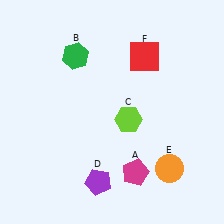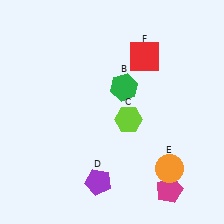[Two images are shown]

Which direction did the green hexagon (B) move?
The green hexagon (B) moved right.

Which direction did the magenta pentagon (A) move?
The magenta pentagon (A) moved right.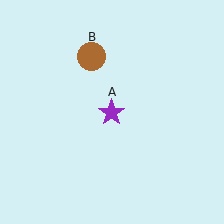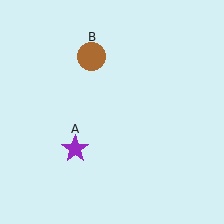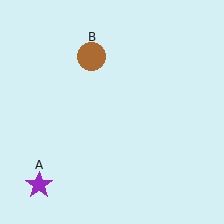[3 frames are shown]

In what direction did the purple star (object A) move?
The purple star (object A) moved down and to the left.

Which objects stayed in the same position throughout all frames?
Brown circle (object B) remained stationary.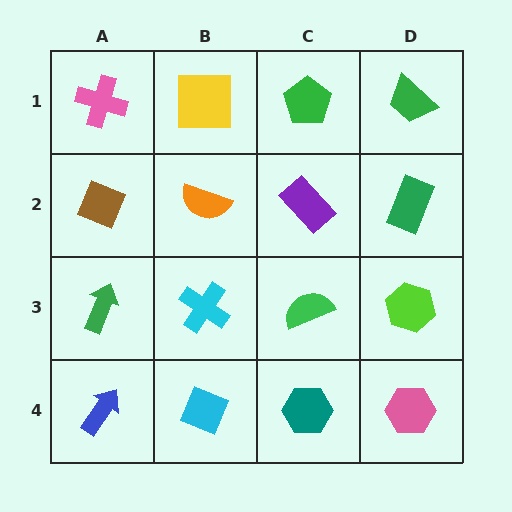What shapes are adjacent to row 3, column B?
An orange semicircle (row 2, column B), a cyan diamond (row 4, column B), a green arrow (row 3, column A), a green semicircle (row 3, column C).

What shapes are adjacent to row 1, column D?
A green rectangle (row 2, column D), a green pentagon (row 1, column C).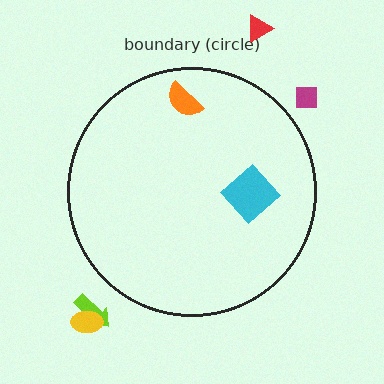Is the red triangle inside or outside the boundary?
Outside.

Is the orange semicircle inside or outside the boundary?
Inside.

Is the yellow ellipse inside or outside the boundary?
Outside.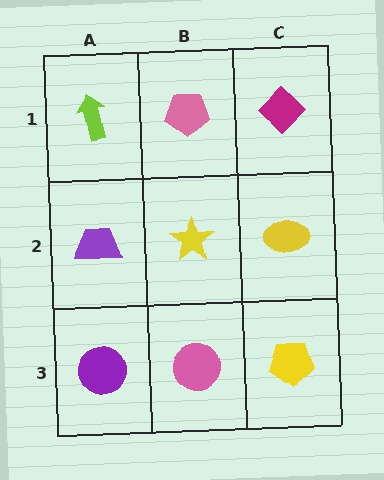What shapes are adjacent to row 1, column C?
A yellow ellipse (row 2, column C), a pink pentagon (row 1, column B).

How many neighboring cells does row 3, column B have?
3.